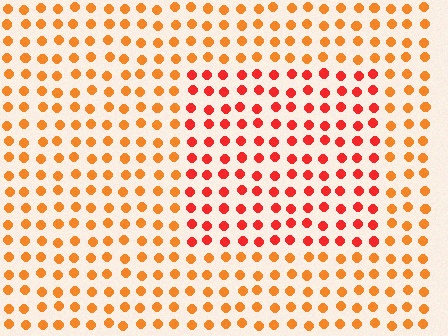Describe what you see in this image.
The image is filled with small orange elements in a uniform arrangement. A rectangle-shaped region is visible where the elements are tinted to a slightly different hue, forming a subtle color boundary.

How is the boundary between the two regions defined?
The boundary is defined purely by a slight shift in hue (about 29 degrees). Spacing, size, and orientation are identical on both sides.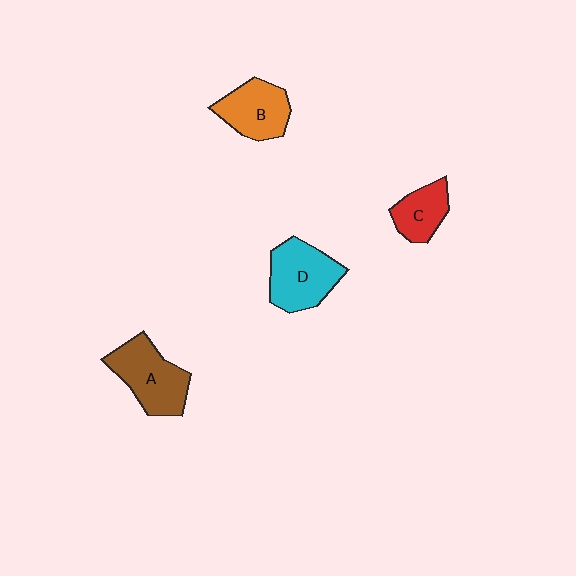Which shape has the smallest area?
Shape C (red).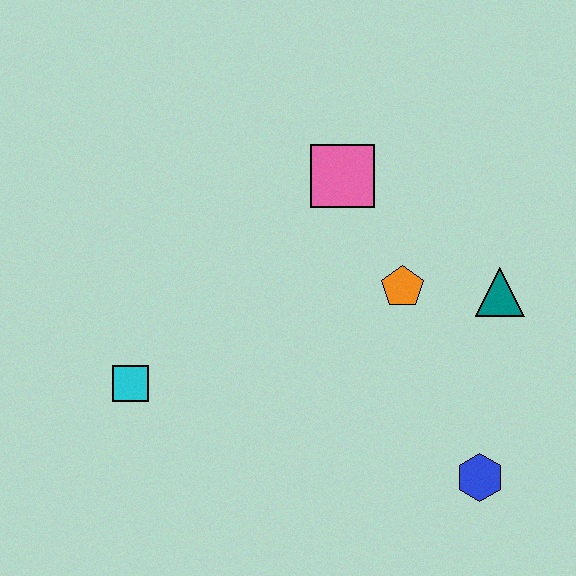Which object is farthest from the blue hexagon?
The cyan square is farthest from the blue hexagon.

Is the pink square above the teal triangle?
Yes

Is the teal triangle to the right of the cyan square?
Yes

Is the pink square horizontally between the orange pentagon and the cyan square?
Yes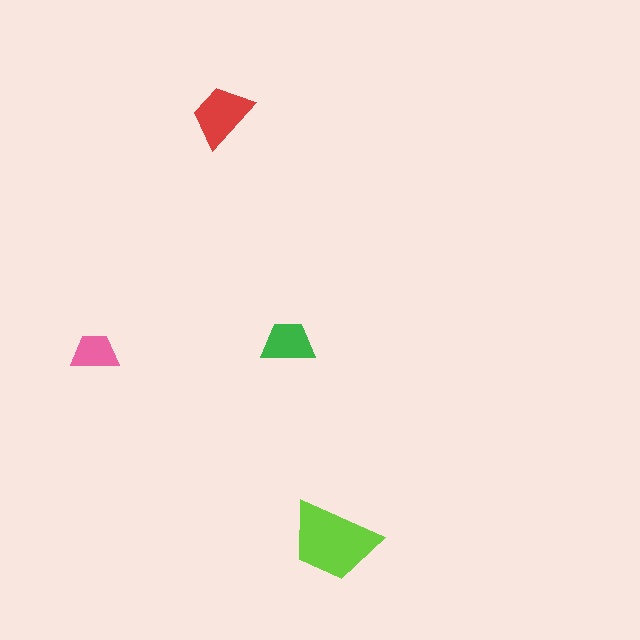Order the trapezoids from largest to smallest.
the lime one, the red one, the green one, the pink one.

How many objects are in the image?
There are 4 objects in the image.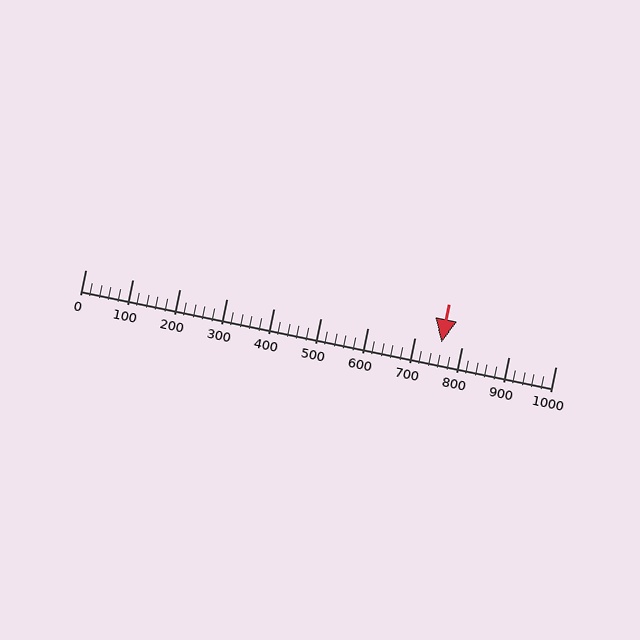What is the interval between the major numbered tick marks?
The major tick marks are spaced 100 units apart.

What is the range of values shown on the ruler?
The ruler shows values from 0 to 1000.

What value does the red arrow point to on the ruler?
The red arrow points to approximately 758.